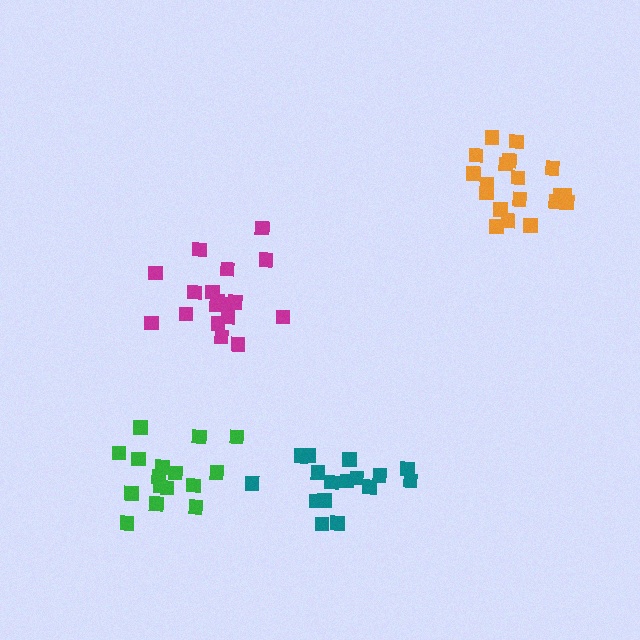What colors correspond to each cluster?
The clusters are colored: magenta, teal, green, orange.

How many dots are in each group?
Group 1: 18 dots, Group 2: 16 dots, Group 3: 16 dots, Group 4: 19 dots (69 total).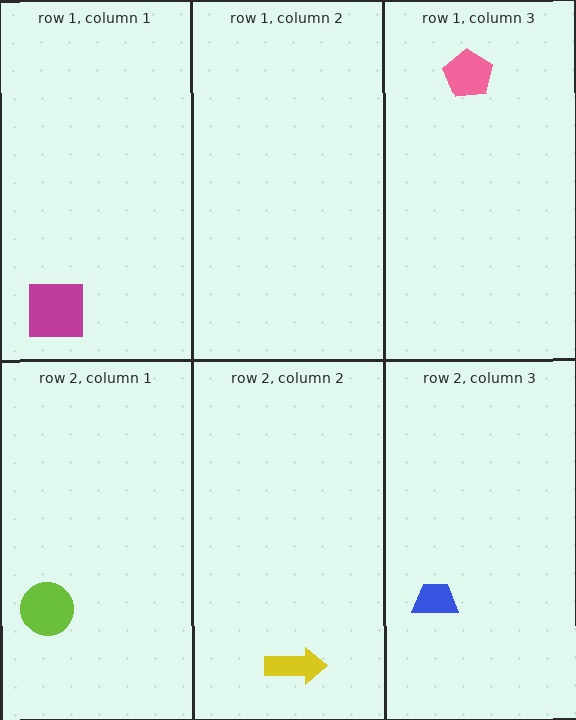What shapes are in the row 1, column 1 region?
The magenta square.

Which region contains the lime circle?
The row 2, column 1 region.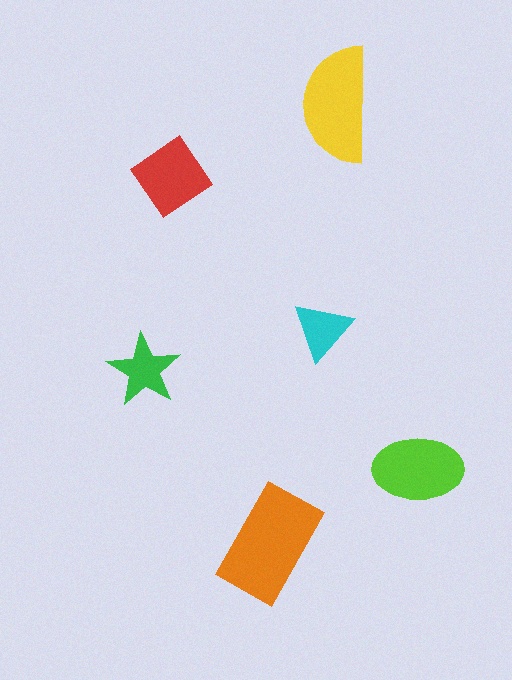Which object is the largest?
The orange rectangle.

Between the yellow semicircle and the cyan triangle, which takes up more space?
The yellow semicircle.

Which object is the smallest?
The cyan triangle.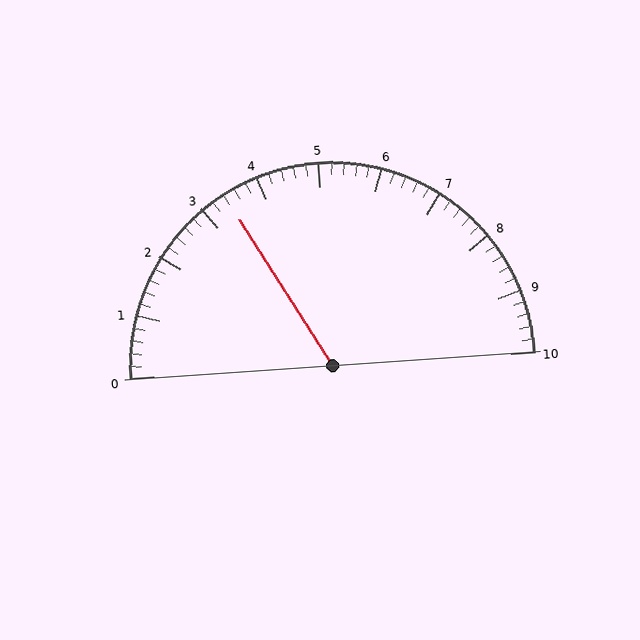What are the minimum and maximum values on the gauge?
The gauge ranges from 0 to 10.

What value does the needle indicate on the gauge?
The needle indicates approximately 3.4.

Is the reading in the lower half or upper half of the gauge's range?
The reading is in the lower half of the range (0 to 10).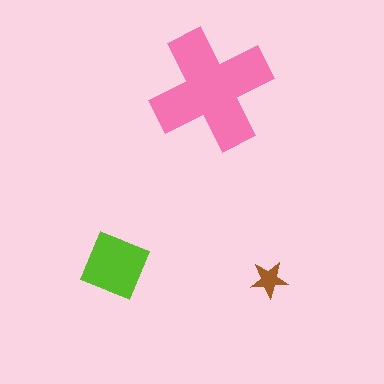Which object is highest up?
The pink cross is topmost.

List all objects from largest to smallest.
The pink cross, the lime square, the brown star.